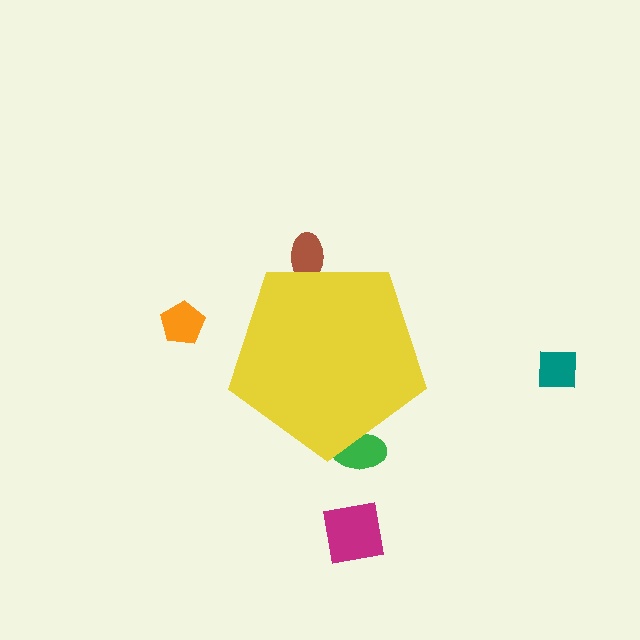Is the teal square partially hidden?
No, the teal square is fully visible.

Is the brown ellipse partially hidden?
Yes, the brown ellipse is partially hidden behind the yellow pentagon.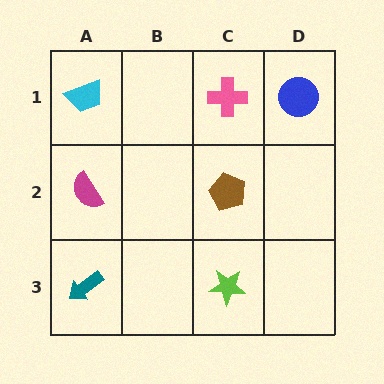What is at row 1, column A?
A cyan trapezoid.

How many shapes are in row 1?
3 shapes.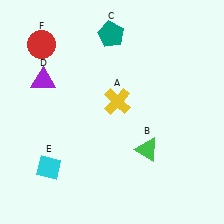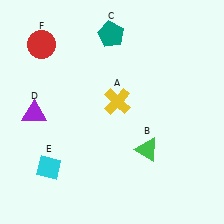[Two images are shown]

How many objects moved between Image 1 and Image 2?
1 object moved between the two images.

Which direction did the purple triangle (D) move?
The purple triangle (D) moved down.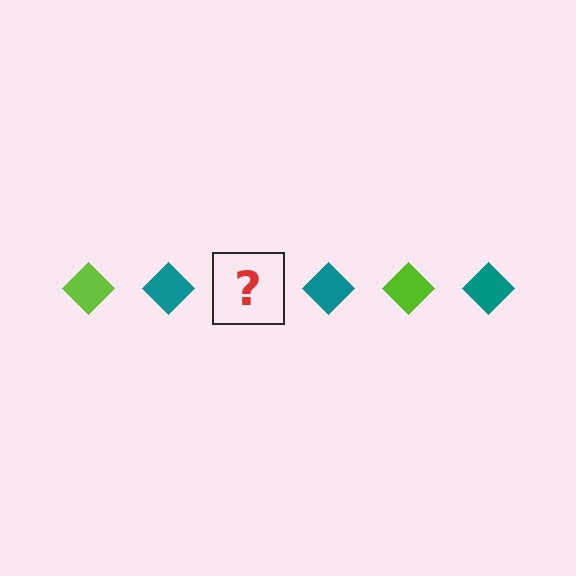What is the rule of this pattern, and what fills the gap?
The rule is that the pattern cycles through lime, teal diamonds. The gap should be filled with a lime diamond.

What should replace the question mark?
The question mark should be replaced with a lime diamond.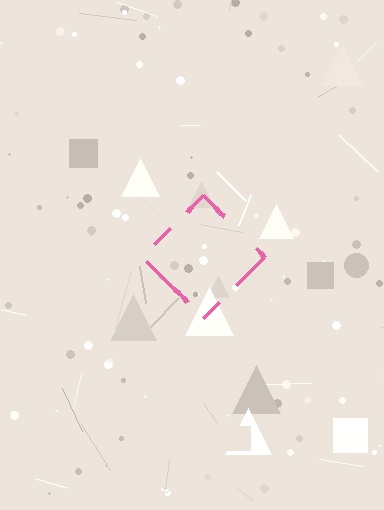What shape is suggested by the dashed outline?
The dashed outline suggests a diamond.